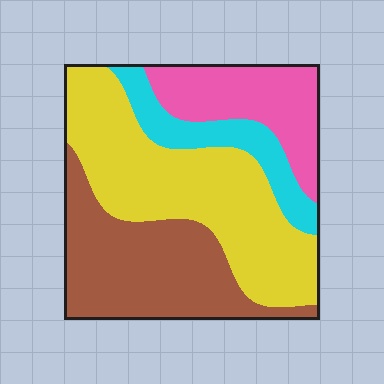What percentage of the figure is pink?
Pink takes up about one sixth (1/6) of the figure.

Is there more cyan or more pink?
Pink.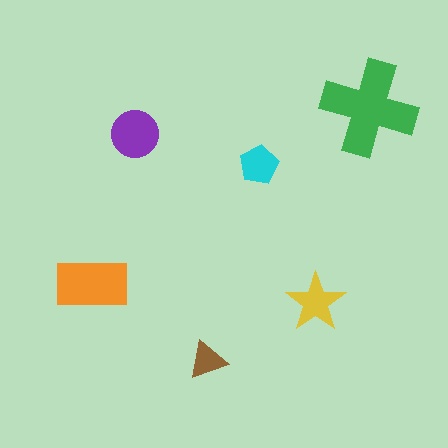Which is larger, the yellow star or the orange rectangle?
The orange rectangle.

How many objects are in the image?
There are 6 objects in the image.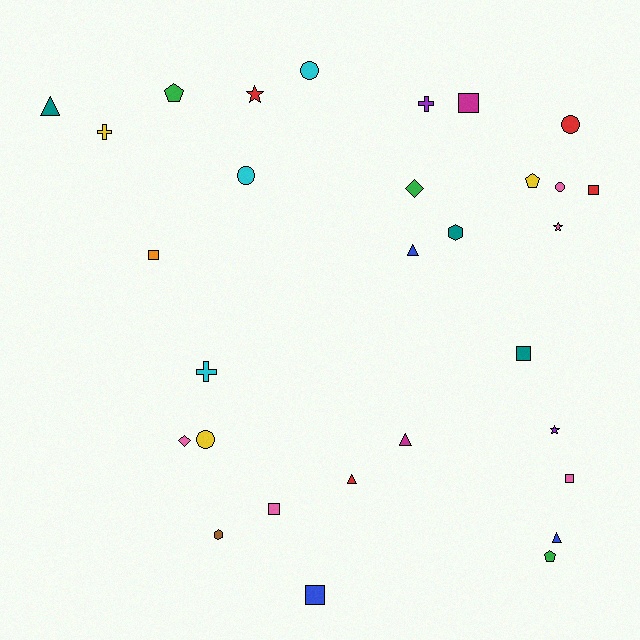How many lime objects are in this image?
There are no lime objects.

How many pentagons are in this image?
There are 3 pentagons.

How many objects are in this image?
There are 30 objects.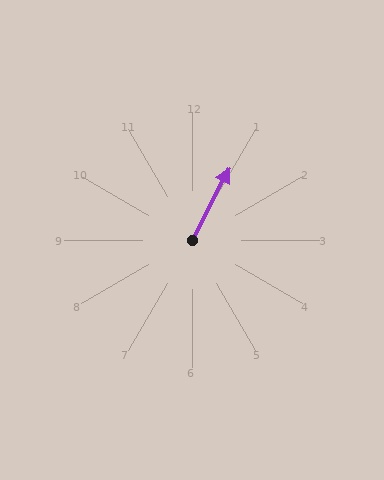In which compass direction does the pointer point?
Northeast.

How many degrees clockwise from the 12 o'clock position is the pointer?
Approximately 27 degrees.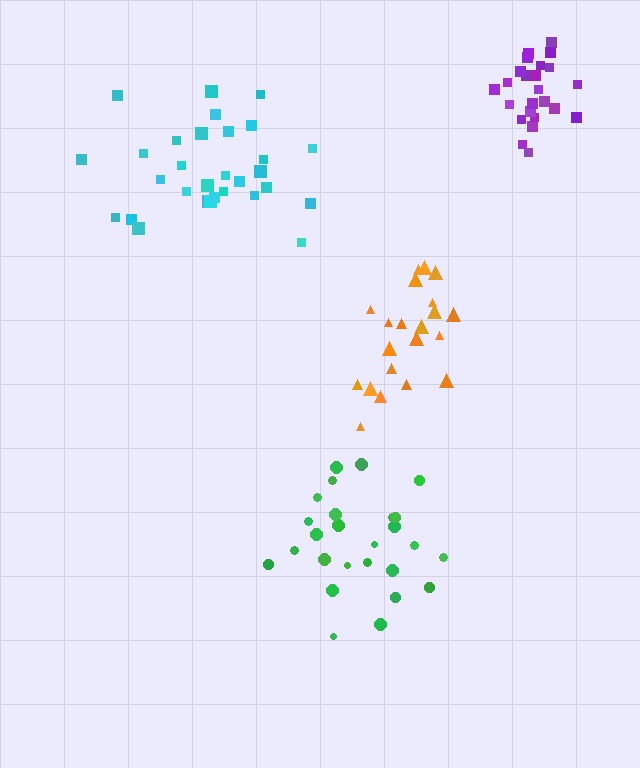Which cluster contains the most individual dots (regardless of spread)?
Cyan (30).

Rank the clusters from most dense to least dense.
purple, green, orange, cyan.